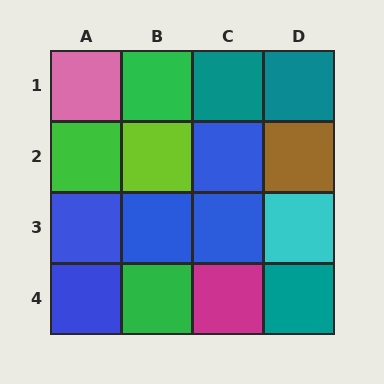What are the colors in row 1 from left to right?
Pink, green, teal, teal.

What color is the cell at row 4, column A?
Blue.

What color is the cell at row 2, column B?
Lime.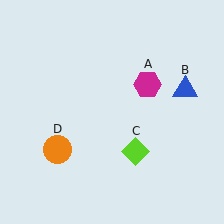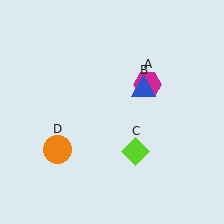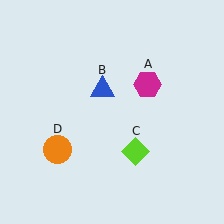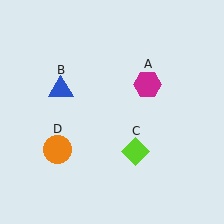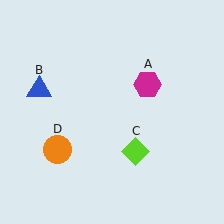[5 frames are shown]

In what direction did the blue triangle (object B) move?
The blue triangle (object B) moved left.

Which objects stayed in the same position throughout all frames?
Magenta hexagon (object A) and lime diamond (object C) and orange circle (object D) remained stationary.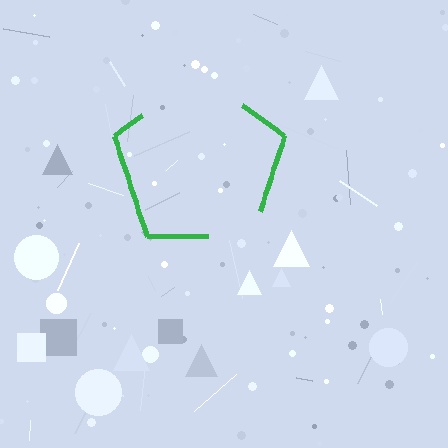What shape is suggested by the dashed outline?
The dashed outline suggests a pentagon.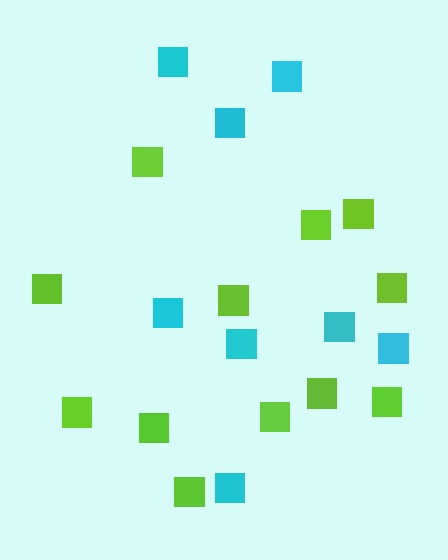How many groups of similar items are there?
There are 2 groups: one group of cyan squares (8) and one group of lime squares (12).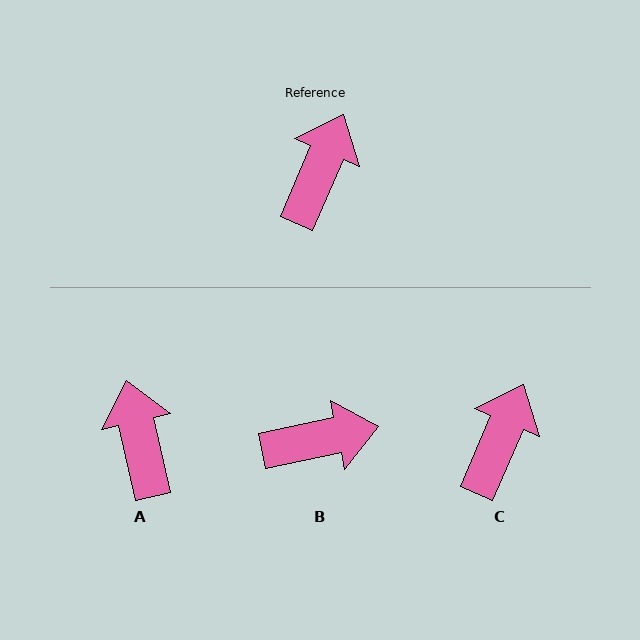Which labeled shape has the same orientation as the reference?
C.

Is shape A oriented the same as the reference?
No, it is off by about 36 degrees.